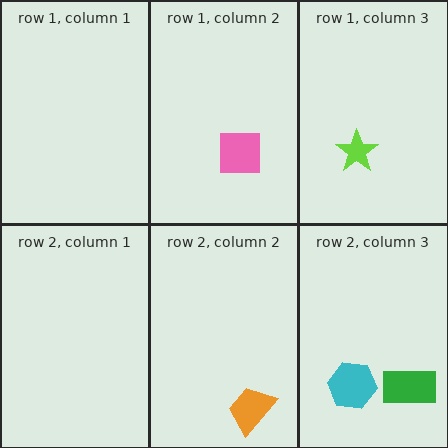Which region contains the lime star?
The row 1, column 3 region.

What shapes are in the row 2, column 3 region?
The green rectangle, the cyan hexagon.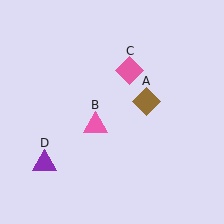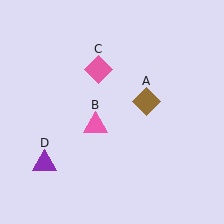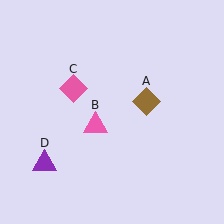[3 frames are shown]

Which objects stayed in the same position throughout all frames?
Brown diamond (object A) and pink triangle (object B) and purple triangle (object D) remained stationary.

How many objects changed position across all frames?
1 object changed position: pink diamond (object C).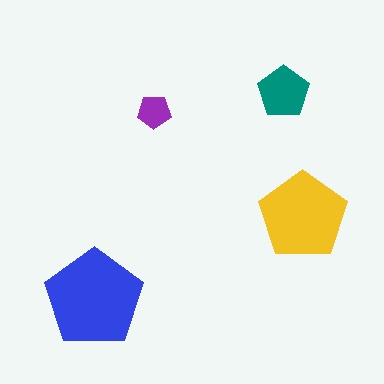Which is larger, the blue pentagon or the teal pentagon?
The blue one.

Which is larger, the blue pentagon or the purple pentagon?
The blue one.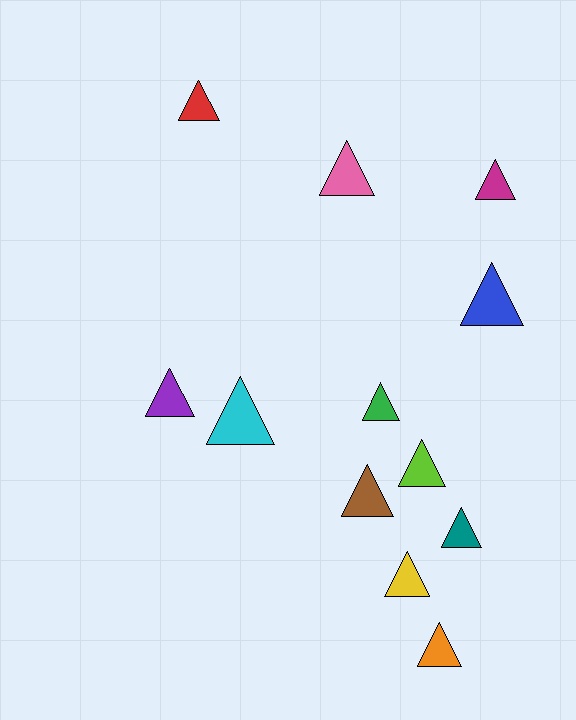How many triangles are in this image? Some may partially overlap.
There are 12 triangles.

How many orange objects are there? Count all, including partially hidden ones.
There is 1 orange object.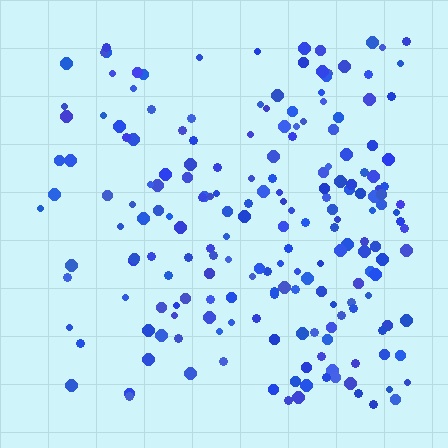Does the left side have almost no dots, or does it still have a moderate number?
Still a moderate number, just noticeably fewer than the right.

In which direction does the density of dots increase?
From left to right, with the right side densest.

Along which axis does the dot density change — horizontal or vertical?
Horizontal.